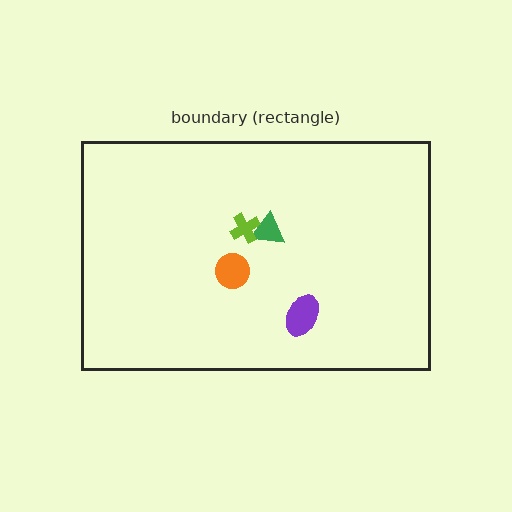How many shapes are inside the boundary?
4 inside, 0 outside.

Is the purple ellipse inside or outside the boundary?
Inside.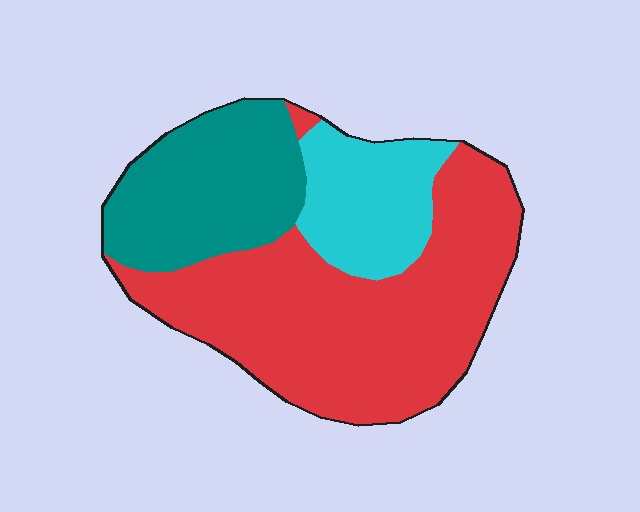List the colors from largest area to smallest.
From largest to smallest: red, teal, cyan.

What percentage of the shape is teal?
Teal takes up about one quarter (1/4) of the shape.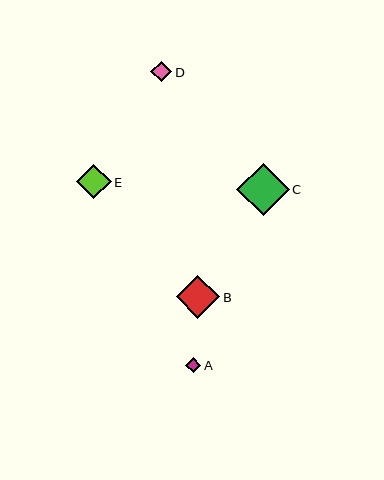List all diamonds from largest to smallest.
From largest to smallest: C, B, E, D, A.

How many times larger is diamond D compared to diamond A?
Diamond D is approximately 1.4 times the size of diamond A.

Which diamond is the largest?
Diamond C is the largest with a size of approximately 52 pixels.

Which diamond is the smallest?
Diamond A is the smallest with a size of approximately 15 pixels.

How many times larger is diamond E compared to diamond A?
Diamond E is approximately 2.3 times the size of diamond A.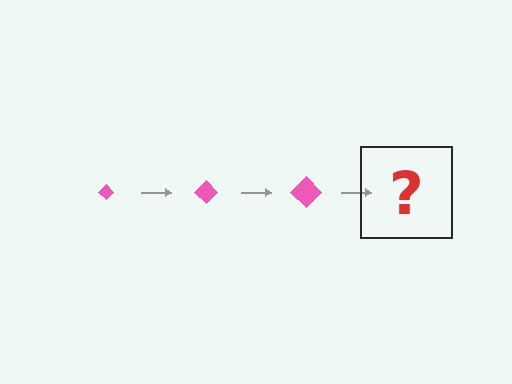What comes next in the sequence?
The next element should be a pink diamond, larger than the previous one.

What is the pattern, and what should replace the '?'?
The pattern is that the diamond gets progressively larger each step. The '?' should be a pink diamond, larger than the previous one.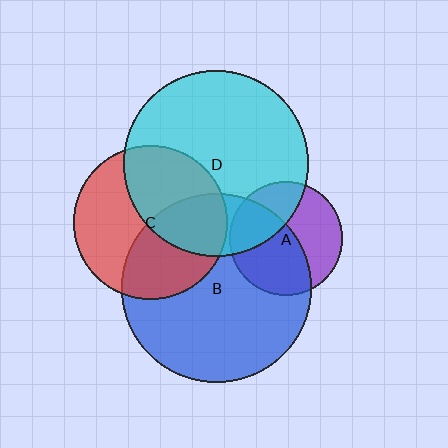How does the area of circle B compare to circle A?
Approximately 2.8 times.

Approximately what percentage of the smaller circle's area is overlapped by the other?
Approximately 45%.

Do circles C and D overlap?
Yes.